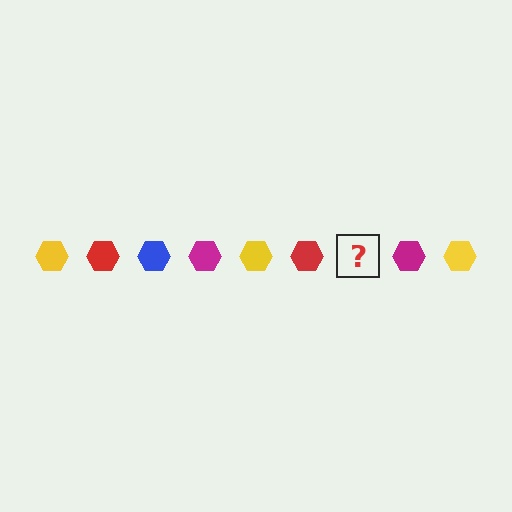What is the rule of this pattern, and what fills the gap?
The rule is that the pattern cycles through yellow, red, blue, magenta hexagons. The gap should be filled with a blue hexagon.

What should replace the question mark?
The question mark should be replaced with a blue hexagon.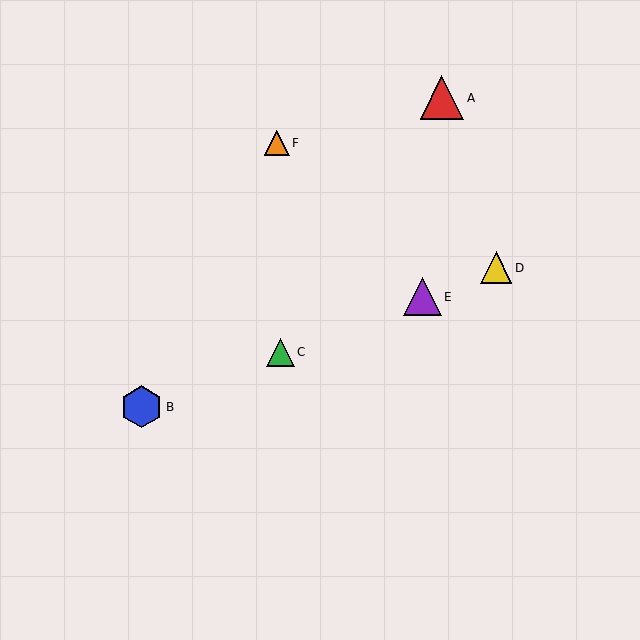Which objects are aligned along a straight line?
Objects B, C, D, E are aligned along a straight line.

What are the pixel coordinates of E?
Object E is at (423, 297).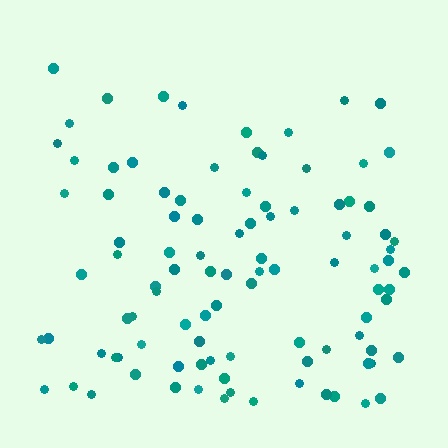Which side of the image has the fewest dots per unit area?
The top.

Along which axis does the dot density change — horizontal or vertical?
Vertical.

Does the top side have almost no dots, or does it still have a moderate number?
Still a moderate number, just noticeably fewer than the bottom.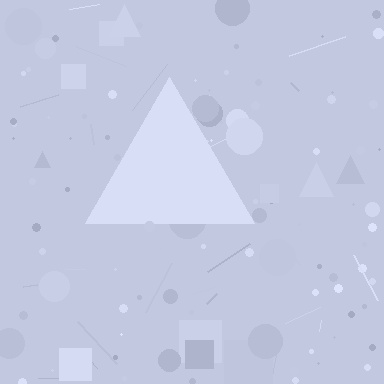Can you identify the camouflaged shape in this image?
The camouflaged shape is a triangle.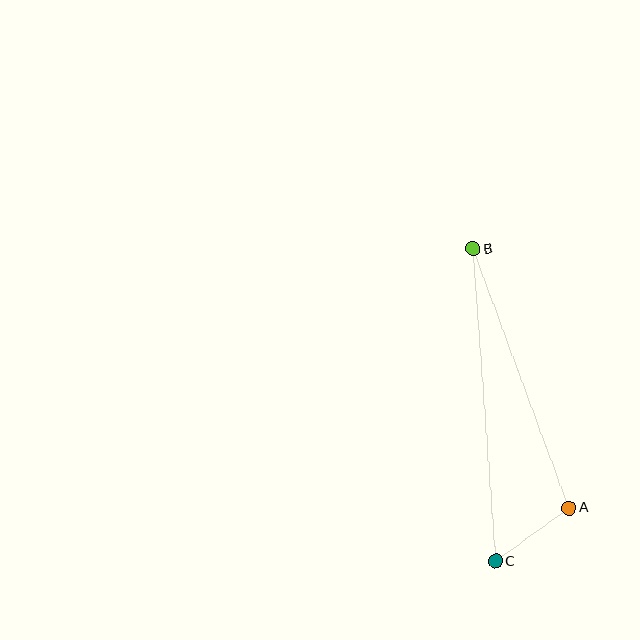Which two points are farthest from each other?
Points B and C are farthest from each other.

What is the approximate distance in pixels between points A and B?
The distance between A and B is approximately 276 pixels.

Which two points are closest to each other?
Points A and C are closest to each other.